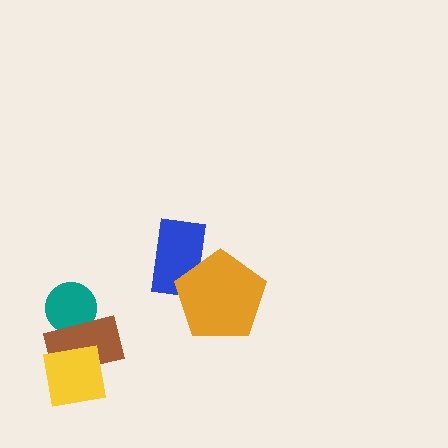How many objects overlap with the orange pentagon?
1 object overlaps with the orange pentagon.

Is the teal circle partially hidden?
Yes, it is partially covered by another shape.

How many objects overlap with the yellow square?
1 object overlaps with the yellow square.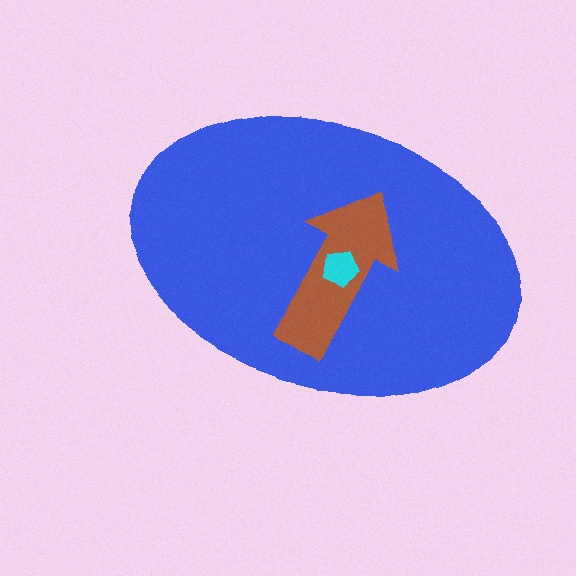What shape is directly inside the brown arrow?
The cyan pentagon.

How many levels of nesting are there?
3.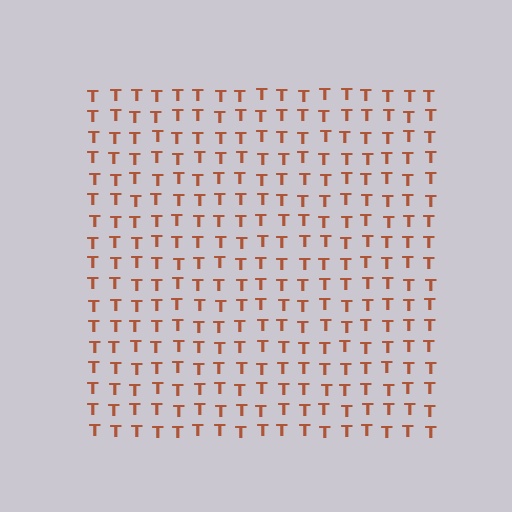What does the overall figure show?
The overall figure shows a square.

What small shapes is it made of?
It is made of small letter T's.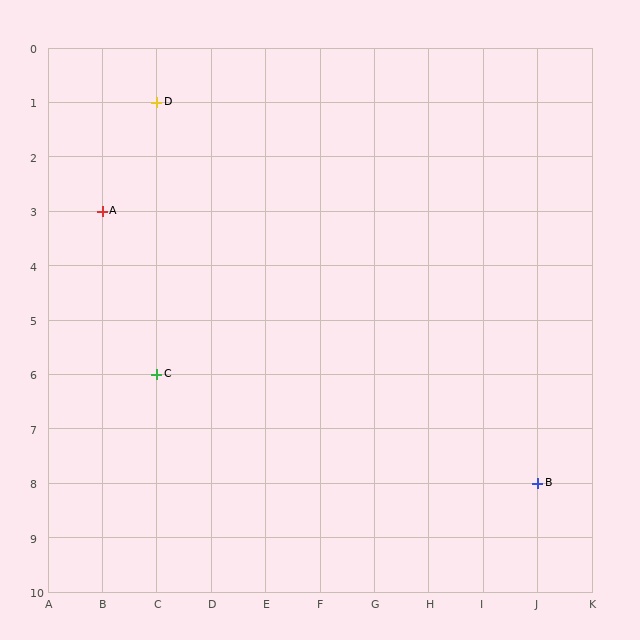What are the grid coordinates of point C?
Point C is at grid coordinates (C, 6).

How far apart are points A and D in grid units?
Points A and D are 1 column and 2 rows apart (about 2.2 grid units diagonally).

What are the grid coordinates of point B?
Point B is at grid coordinates (J, 8).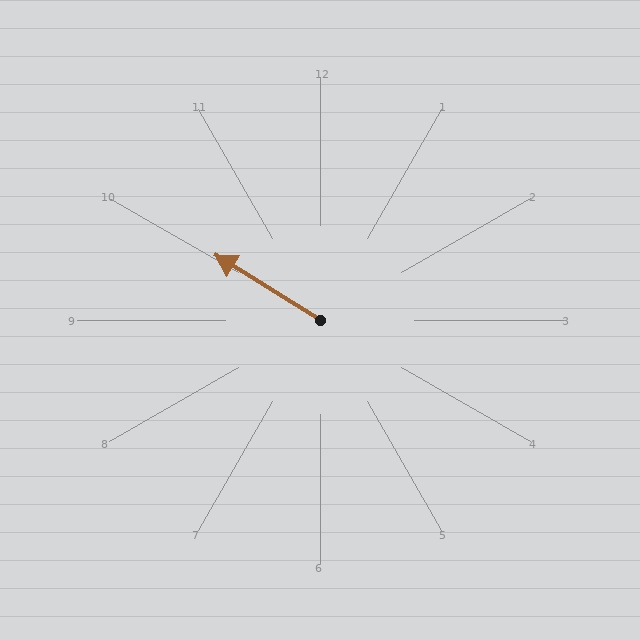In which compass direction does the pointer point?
Northwest.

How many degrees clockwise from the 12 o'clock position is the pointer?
Approximately 302 degrees.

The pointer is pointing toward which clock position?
Roughly 10 o'clock.